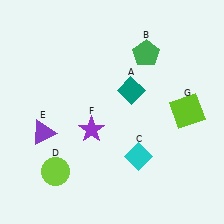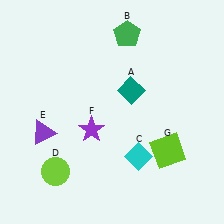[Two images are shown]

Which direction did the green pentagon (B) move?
The green pentagon (B) moved up.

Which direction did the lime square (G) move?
The lime square (G) moved down.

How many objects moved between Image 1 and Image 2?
2 objects moved between the two images.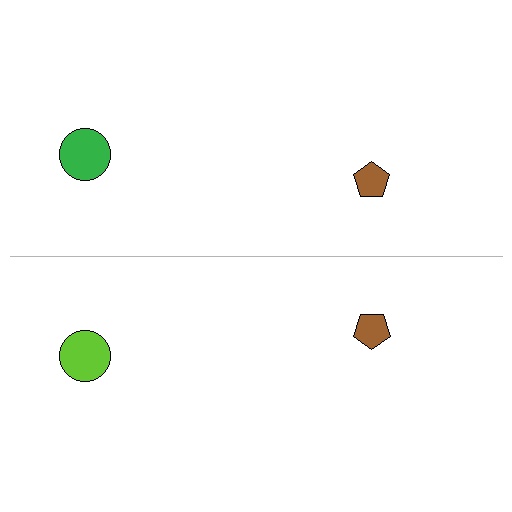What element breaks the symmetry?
The lime circle on the bottom side breaks the symmetry — its mirror counterpart is green.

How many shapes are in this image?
There are 4 shapes in this image.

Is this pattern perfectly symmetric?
No, the pattern is not perfectly symmetric. The lime circle on the bottom side breaks the symmetry — its mirror counterpart is green.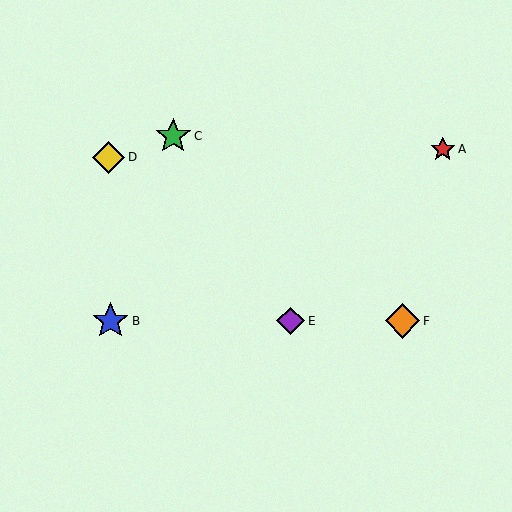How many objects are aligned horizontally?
3 objects (B, E, F) are aligned horizontally.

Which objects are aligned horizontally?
Objects B, E, F are aligned horizontally.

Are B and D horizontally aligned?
No, B is at y≈321 and D is at y≈157.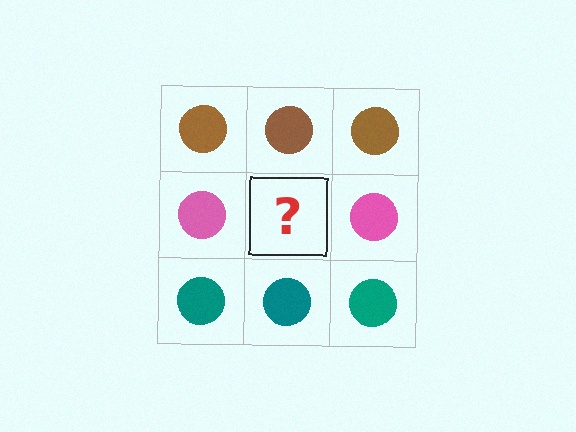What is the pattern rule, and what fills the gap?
The rule is that each row has a consistent color. The gap should be filled with a pink circle.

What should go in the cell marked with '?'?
The missing cell should contain a pink circle.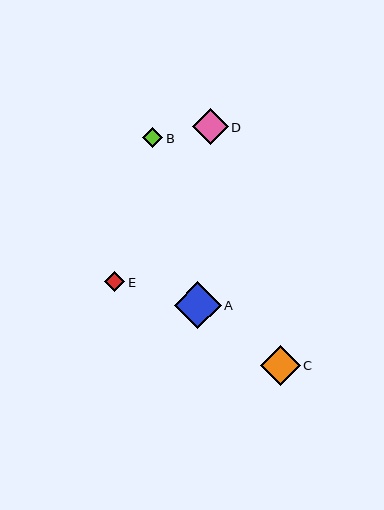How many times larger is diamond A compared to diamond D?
Diamond A is approximately 1.3 times the size of diamond D.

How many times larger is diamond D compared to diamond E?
Diamond D is approximately 1.8 times the size of diamond E.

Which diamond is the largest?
Diamond A is the largest with a size of approximately 47 pixels.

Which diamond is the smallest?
Diamond B is the smallest with a size of approximately 20 pixels.